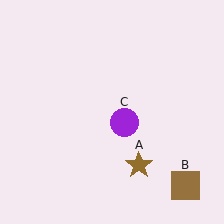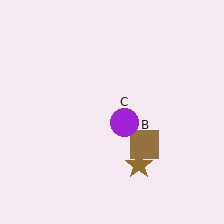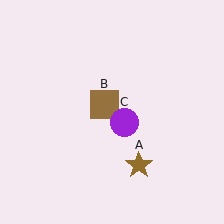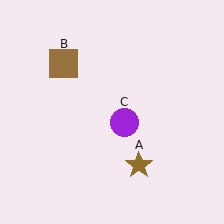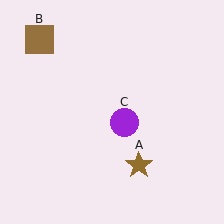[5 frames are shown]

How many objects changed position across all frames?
1 object changed position: brown square (object B).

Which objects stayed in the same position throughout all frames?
Brown star (object A) and purple circle (object C) remained stationary.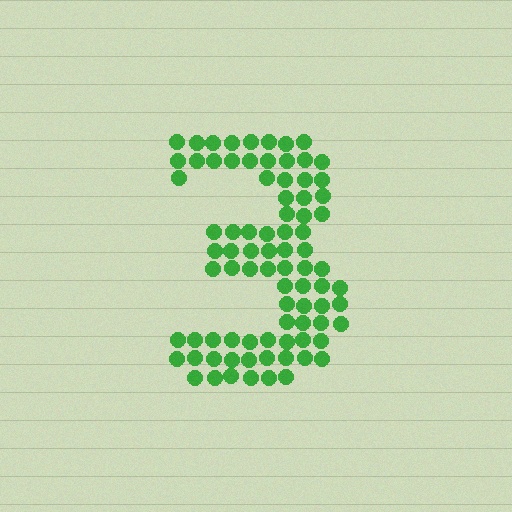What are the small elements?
The small elements are circles.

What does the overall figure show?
The overall figure shows the digit 3.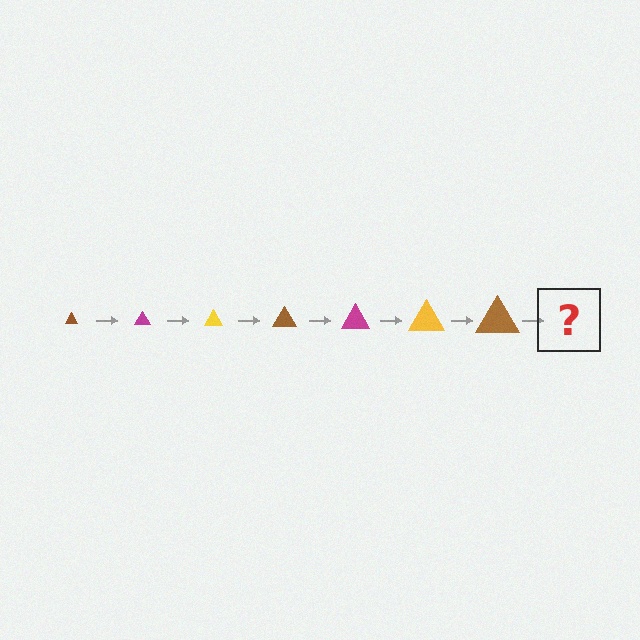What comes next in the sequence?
The next element should be a magenta triangle, larger than the previous one.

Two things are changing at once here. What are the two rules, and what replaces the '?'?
The two rules are that the triangle grows larger each step and the color cycles through brown, magenta, and yellow. The '?' should be a magenta triangle, larger than the previous one.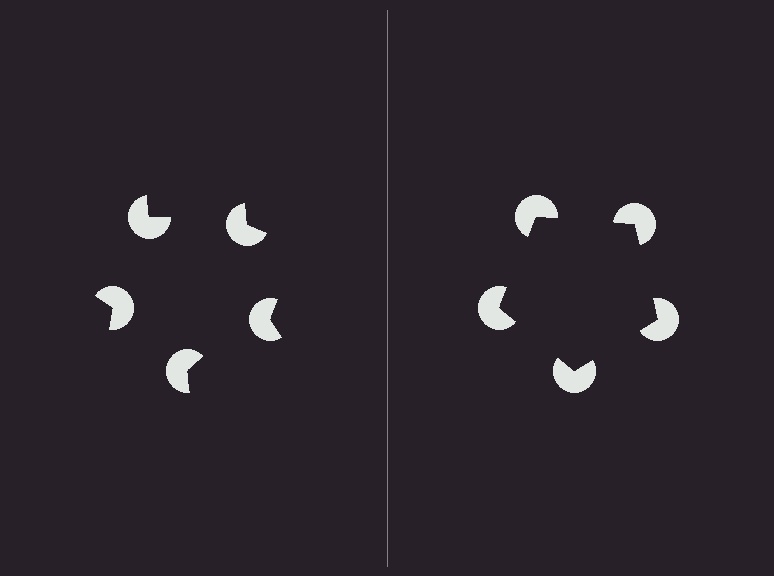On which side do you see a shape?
An illusory pentagon appears on the right side. On the left side the wedge cuts are rotated, so no coherent shape forms.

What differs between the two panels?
The pac-man discs are positioned identically on both sides; only the wedge orientations differ. On the right they align to a pentagon; on the left they are misaligned.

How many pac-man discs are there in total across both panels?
10 — 5 on each side.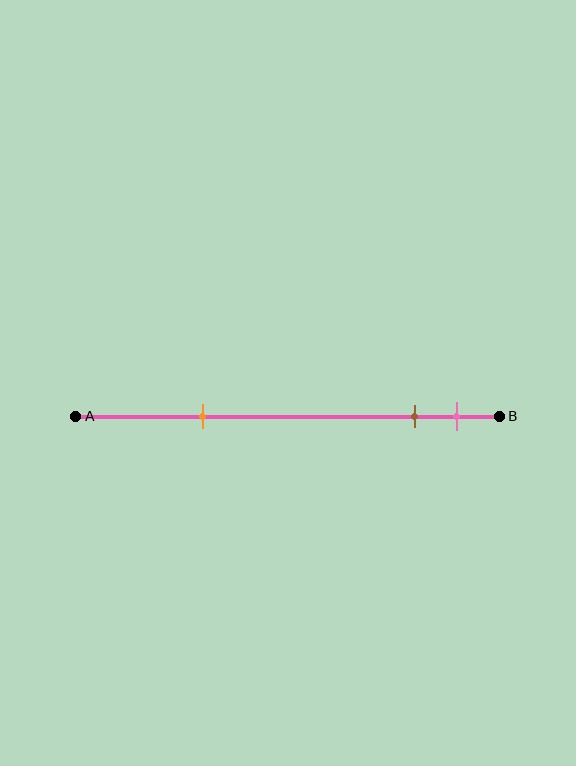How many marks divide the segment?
There are 3 marks dividing the segment.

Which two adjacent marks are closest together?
The brown and pink marks are the closest adjacent pair.